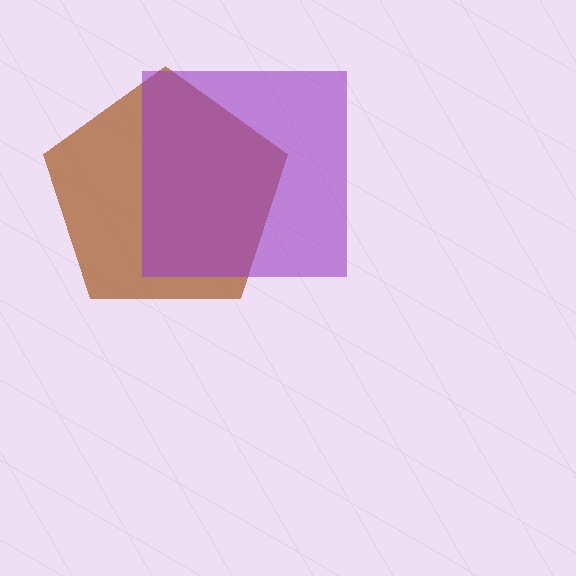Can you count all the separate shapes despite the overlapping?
Yes, there are 2 separate shapes.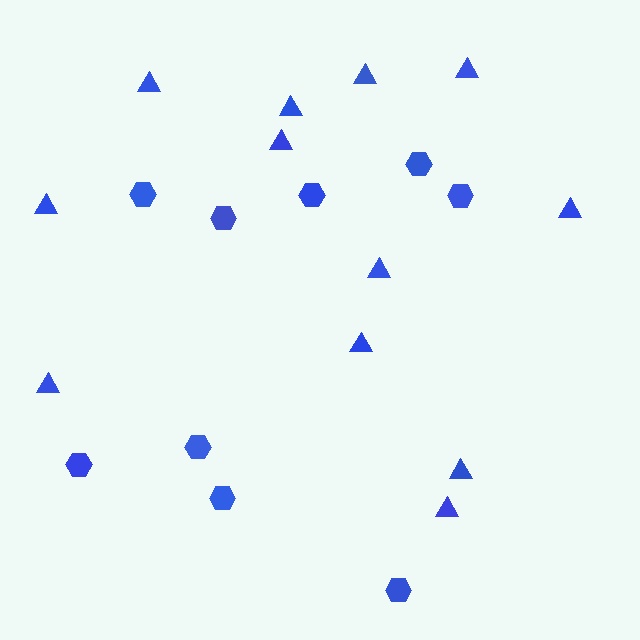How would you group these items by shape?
There are 2 groups: one group of triangles (12) and one group of hexagons (9).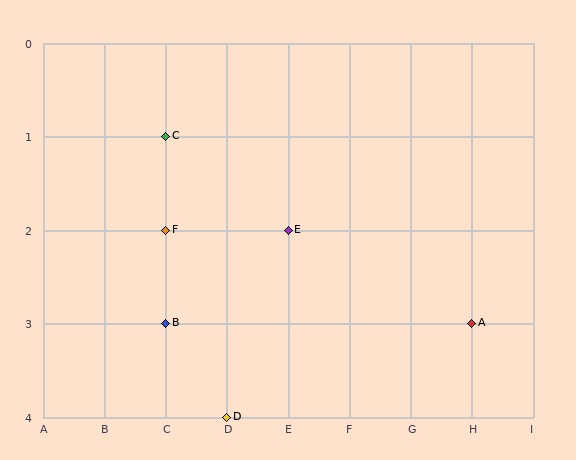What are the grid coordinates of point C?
Point C is at grid coordinates (C, 1).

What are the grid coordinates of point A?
Point A is at grid coordinates (H, 3).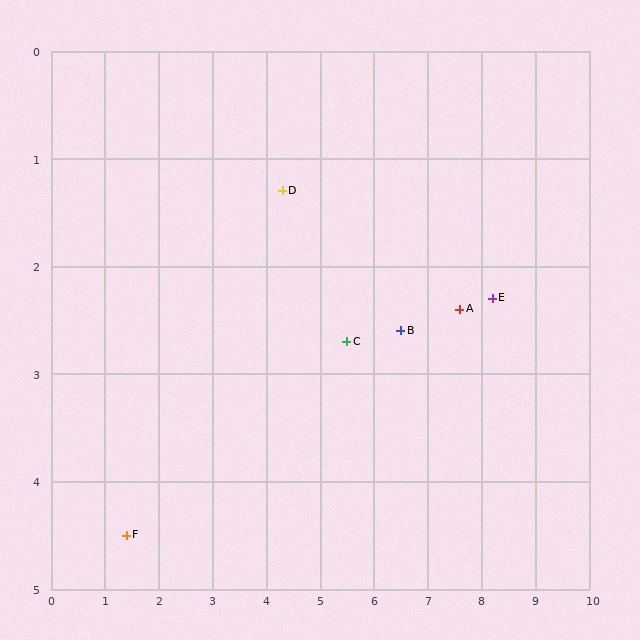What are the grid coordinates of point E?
Point E is at approximately (8.2, 2.3).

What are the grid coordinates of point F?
Point F is at approximately (1.4, 4.5).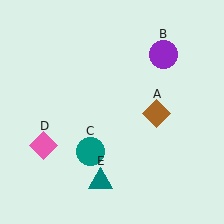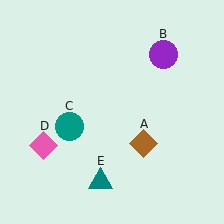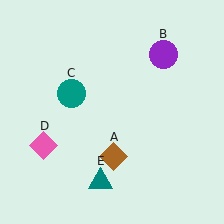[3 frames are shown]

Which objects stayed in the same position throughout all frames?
Purple circle (object B) and pink diamond (object D) and teal triangle (object E) remained stationary.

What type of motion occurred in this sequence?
The brown diamond (object A), teal circle (object C) rotated clockwise around the center of the scene.